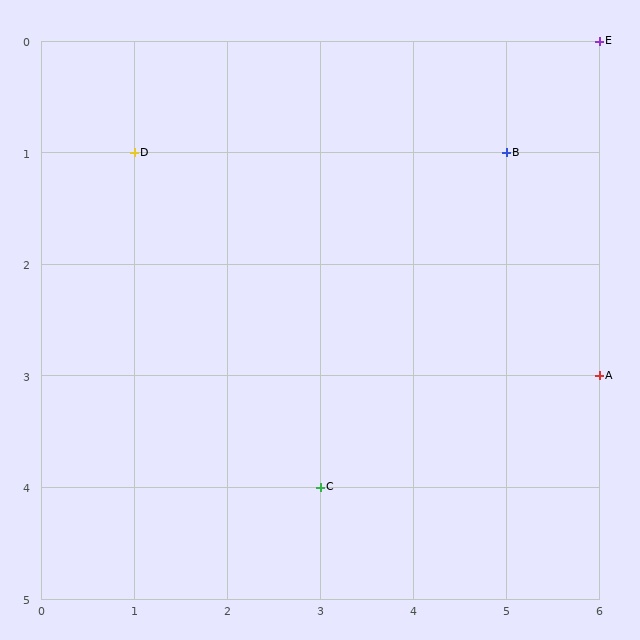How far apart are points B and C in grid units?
Points B and C are 2 columns and 3 rows apart (about 3.6 grid units diagonally).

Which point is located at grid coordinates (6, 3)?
Point A is at (6, 3).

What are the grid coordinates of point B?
Point B is at grid coordinates (5, 1).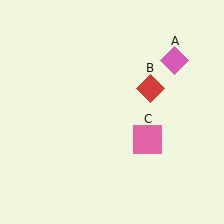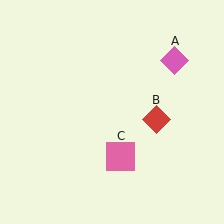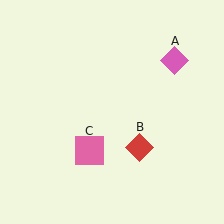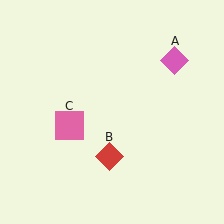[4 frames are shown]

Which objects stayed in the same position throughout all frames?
Pink diamond (object A) remained stationary.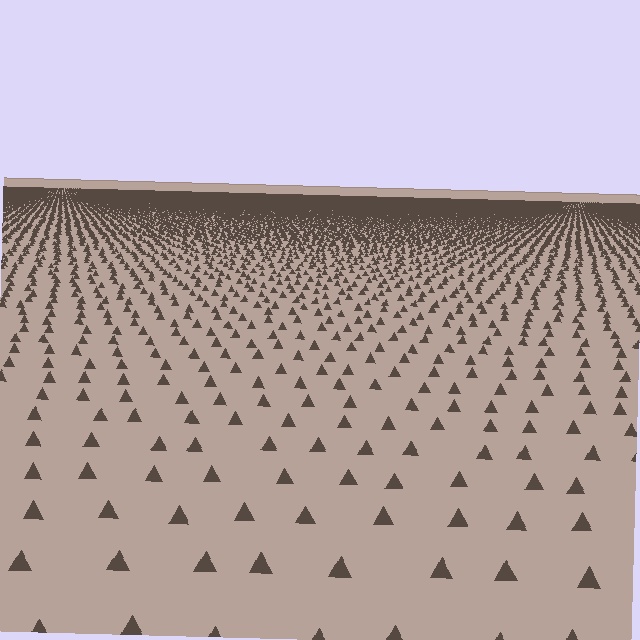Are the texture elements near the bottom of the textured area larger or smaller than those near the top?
Larger. Near the bottom, elements are closer to the viewer and appear at a bigger on-screen size.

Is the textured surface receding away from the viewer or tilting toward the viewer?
The surface is receding away from the viewer. Texture elements get smaller and denser toward the top.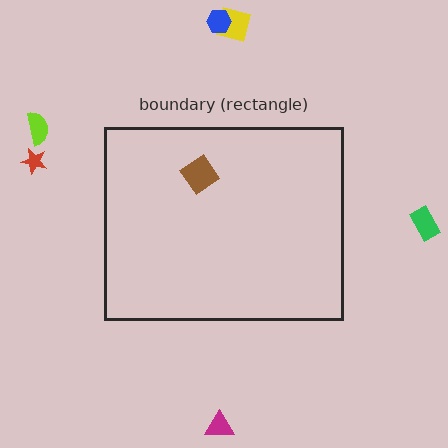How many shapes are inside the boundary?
1 inside, 6 outside.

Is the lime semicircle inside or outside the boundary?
Outside.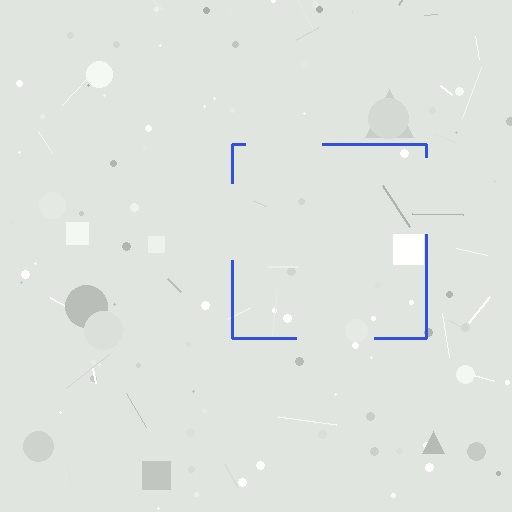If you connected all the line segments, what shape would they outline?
They would outline a square.